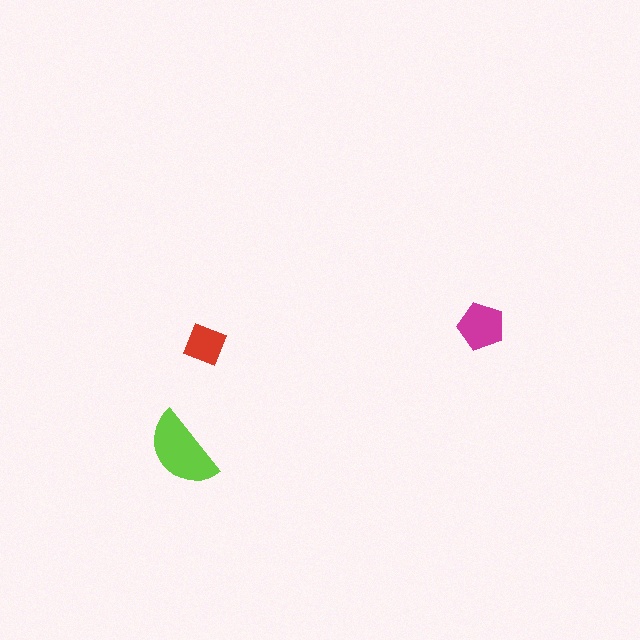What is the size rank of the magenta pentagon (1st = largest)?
2nd.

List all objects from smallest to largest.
The red square, the magenta pentagon, the lime semicircle.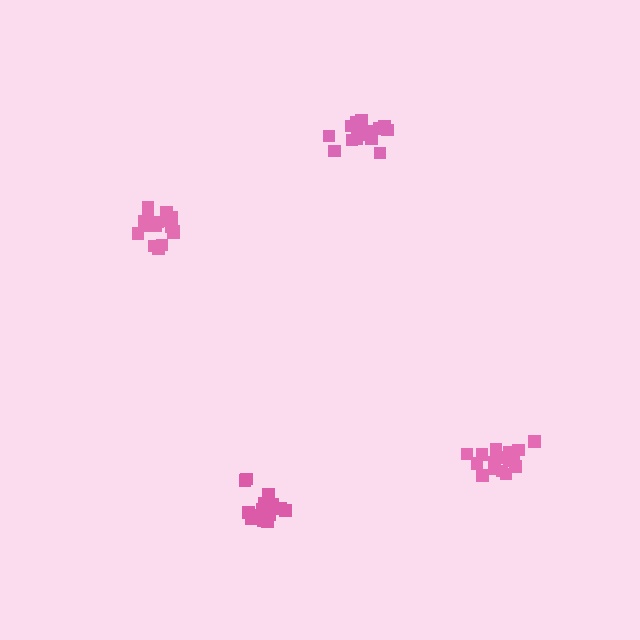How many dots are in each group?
Group 1: 17 dots, Group 2: 16 dots, Group 3: 17 dots, Group 4: 16 dots (66 total).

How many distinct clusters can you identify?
There are 4 distinct clusters.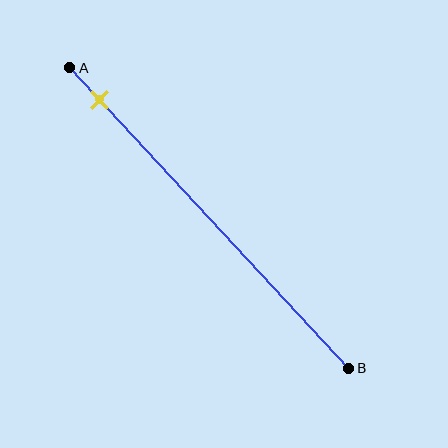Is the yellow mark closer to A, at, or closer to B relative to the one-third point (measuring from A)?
The yellow mark is closer to point A than the one-third point of segment AB.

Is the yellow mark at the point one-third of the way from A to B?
No, the mark is at about 10% from A, not at the 33% one-third point.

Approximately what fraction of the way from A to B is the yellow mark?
The yellow mark is approximately 10% of the way from A to B.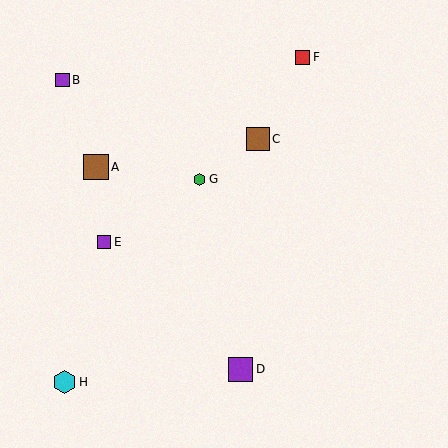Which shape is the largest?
The purple square (labeled D) is the largest.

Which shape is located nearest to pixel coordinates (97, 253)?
The purple square (labeled E) at (104, 242) is nearest to that location.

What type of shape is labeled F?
Shape F is a red square.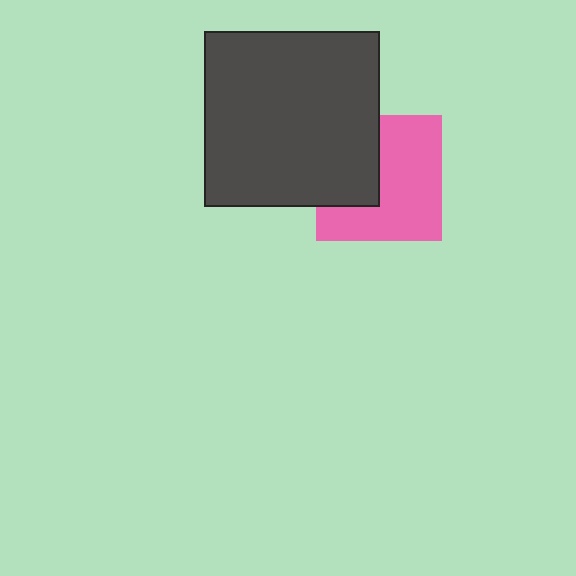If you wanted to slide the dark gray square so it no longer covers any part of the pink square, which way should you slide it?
Slide it left — that is the most direct way to separate the two shapes.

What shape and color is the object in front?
The object in front is a dark gray square.